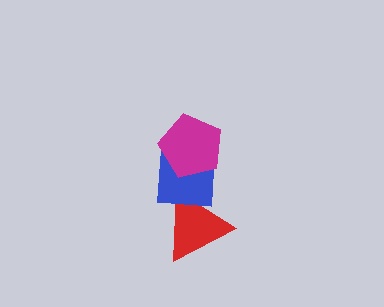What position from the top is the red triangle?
The red triangle is 3rd from the top.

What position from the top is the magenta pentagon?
The magenta pentagon is 1st from the top.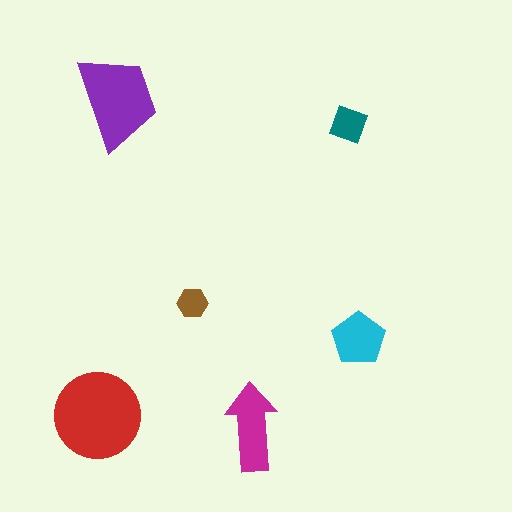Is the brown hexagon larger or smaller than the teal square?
Smaller.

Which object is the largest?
The red circle.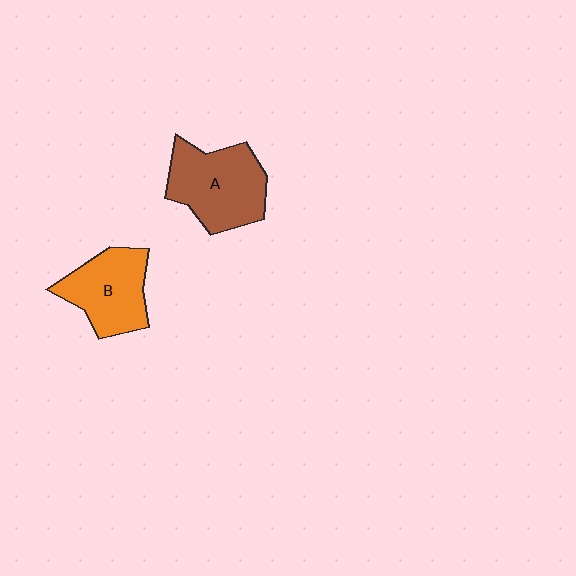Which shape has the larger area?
Shape A (brown).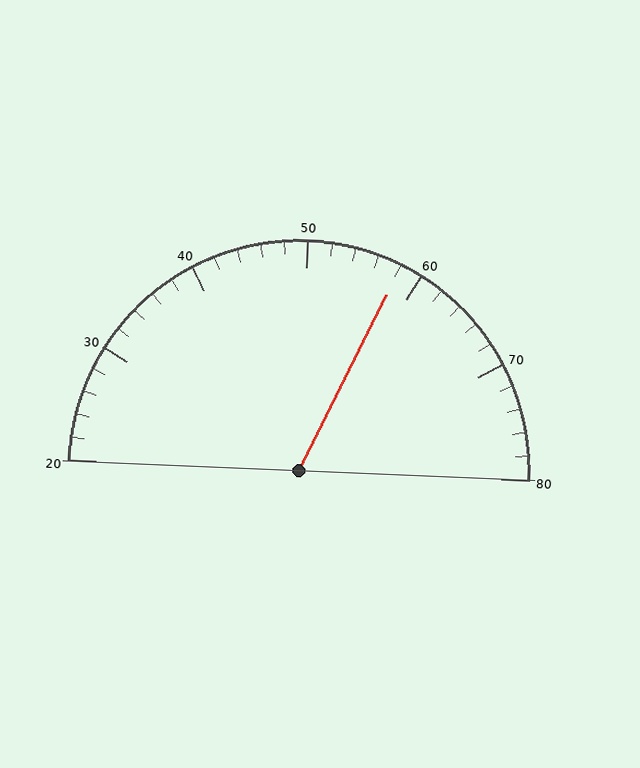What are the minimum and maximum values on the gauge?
The gauge ranges from 20 to 80.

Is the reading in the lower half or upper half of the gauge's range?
The reading is in the upper half of the range (20 to 80).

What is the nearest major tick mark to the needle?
The nearest major tick mark is 60.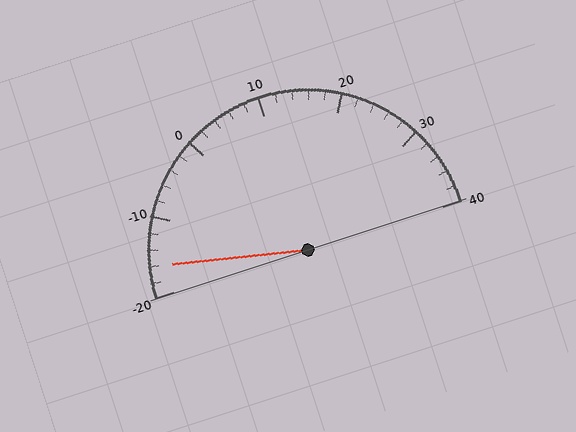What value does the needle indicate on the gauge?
The needle indicates approximately -16.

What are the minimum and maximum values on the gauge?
The gauge ranges from -20 to 40.